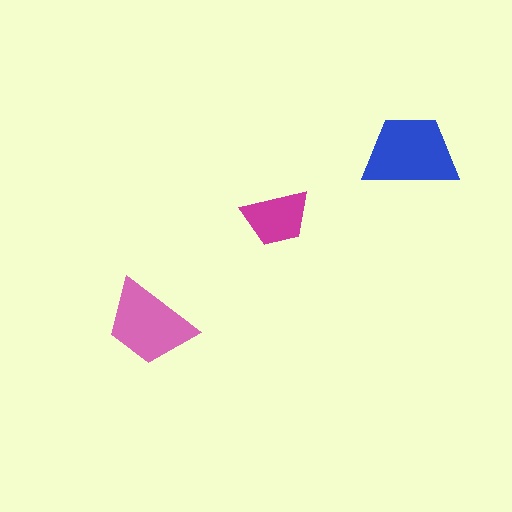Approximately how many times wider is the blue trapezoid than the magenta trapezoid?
About 1.5 times wider.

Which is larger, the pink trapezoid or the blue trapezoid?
The blue one.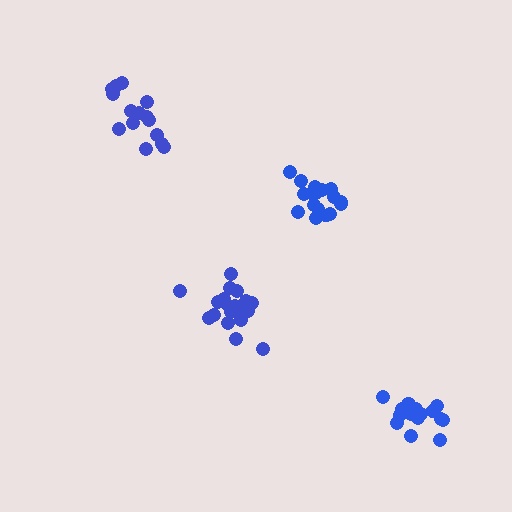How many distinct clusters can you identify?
There are 4 distinct clusters.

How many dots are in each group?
Group 1: 16 dots, Group 2: 18 dots, Group 3: 19 dots, Group 4: 15 dots (68 total).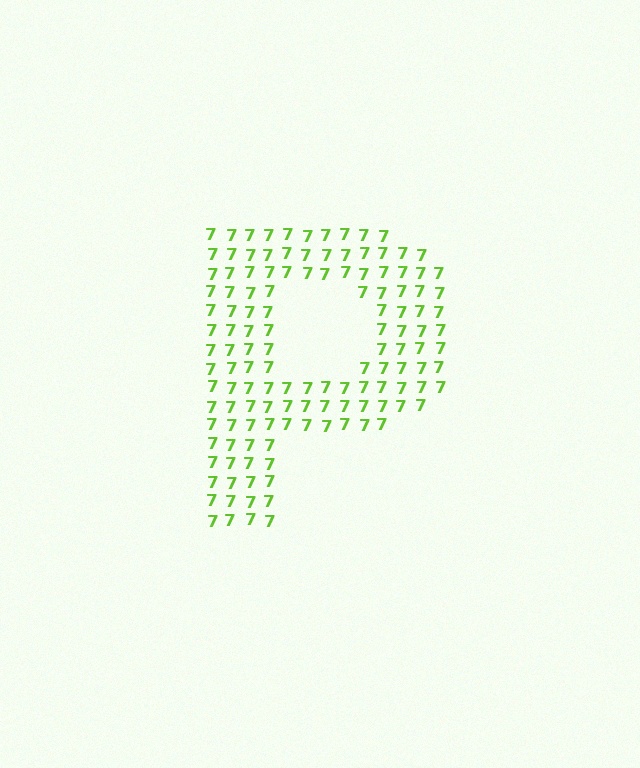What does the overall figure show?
The overall figure shows the letter P.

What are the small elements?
The small elements are digit 7's.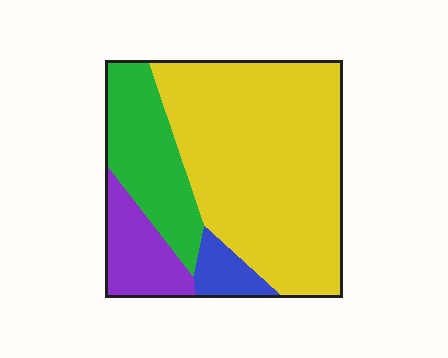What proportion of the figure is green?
Green covers about 20% of the figure.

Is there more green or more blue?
Green.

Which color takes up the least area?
Blue, at roughly 5%.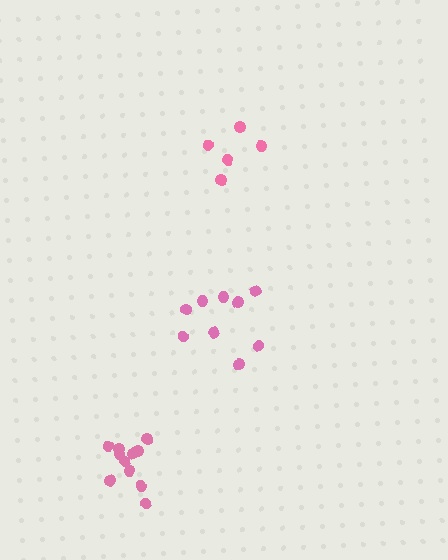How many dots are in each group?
Group 1: 9 dots, Group 2: 5 dots, Group 3: 11 dots (25 total).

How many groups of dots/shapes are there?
There are 3 groups.